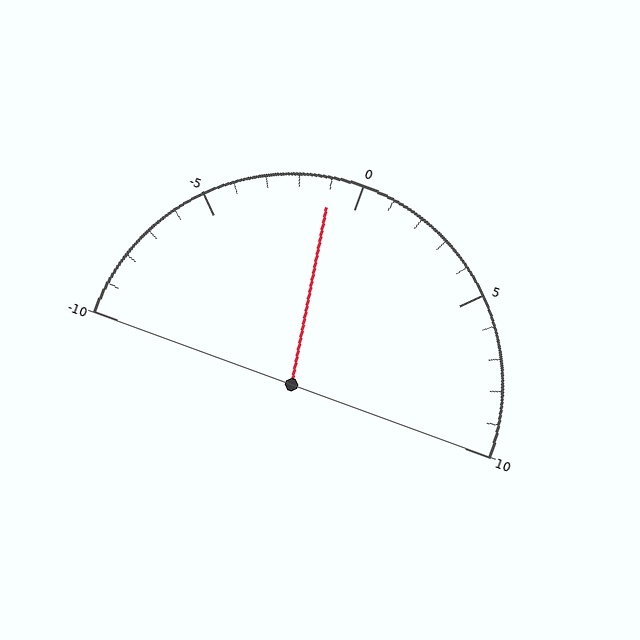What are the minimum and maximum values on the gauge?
The gauge ranges from -10 to 10.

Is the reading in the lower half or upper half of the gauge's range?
The reading is in the lower half of the range (-10 to 10).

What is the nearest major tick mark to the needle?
The nearest major tick mark is 0.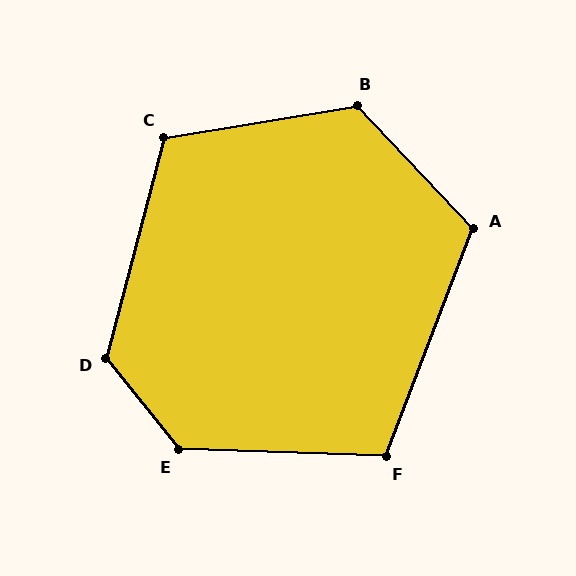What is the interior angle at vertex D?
Approximately 127 degrees (obtuse).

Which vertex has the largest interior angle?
E, at approximately 130 degrees.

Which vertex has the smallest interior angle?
F, at approximately 109 degrees.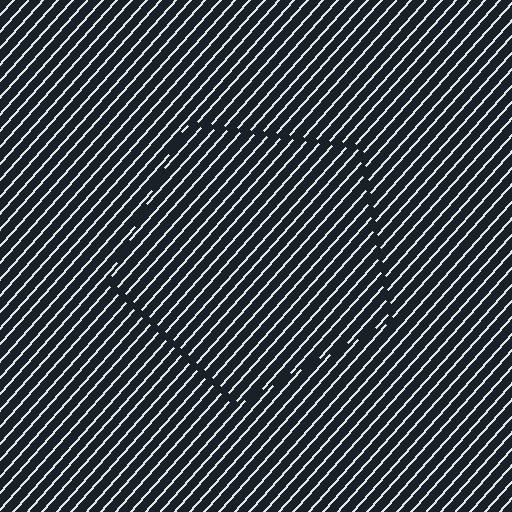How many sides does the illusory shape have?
5 sides — the line-ends trace a pentagon.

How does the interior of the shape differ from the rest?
The interior of the shape contains the same grating, shifted by half a period — the contour is defined by the phase discontinuity where line-ends from the inner and outer gratings abut.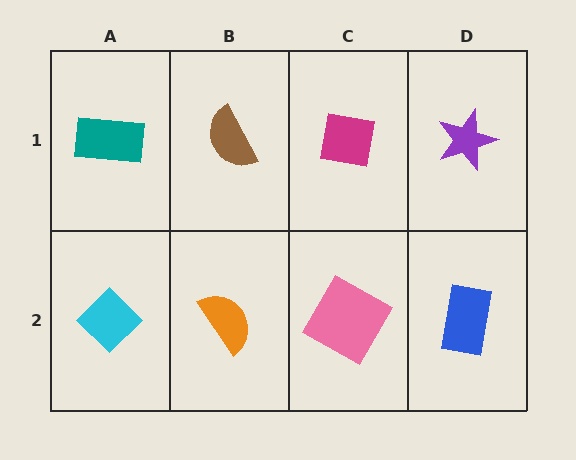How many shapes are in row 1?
4 shapes.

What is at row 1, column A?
A teal rectangle.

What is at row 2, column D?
A blue rectangle.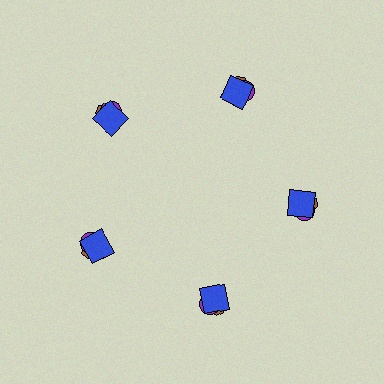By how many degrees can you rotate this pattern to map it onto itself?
The pattern maps onto itself every 72 degrees of rotation.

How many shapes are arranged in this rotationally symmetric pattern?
There are 15 shapes, arranged in 5 groups of 3.